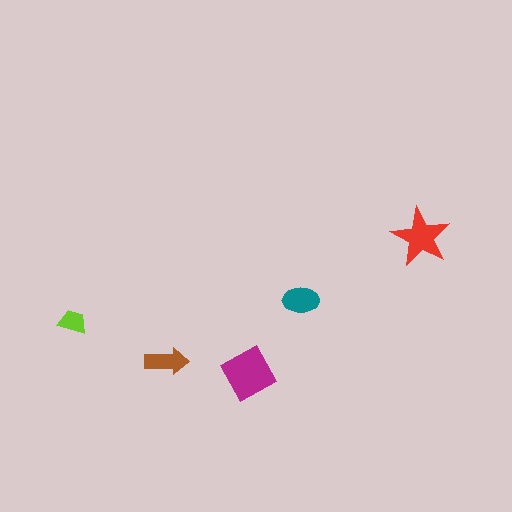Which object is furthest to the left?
The lime trapezoid is leftmost.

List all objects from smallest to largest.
The lime trapezoid, the brown arrow, the teal ellipse, the red star, the magenta square.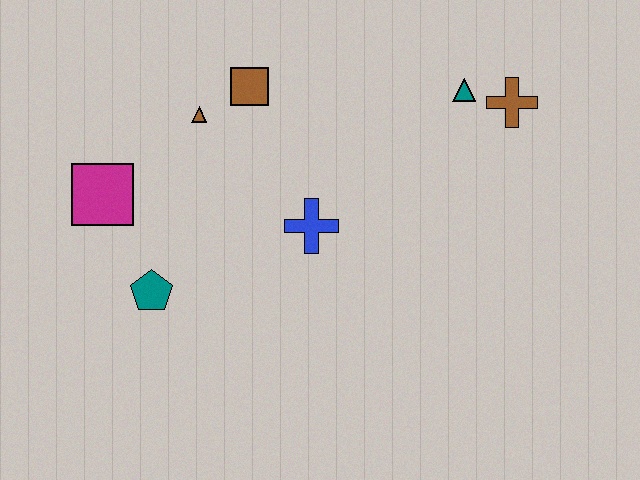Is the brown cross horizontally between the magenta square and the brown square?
No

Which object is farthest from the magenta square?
The brown cross is farthest from the magenta square.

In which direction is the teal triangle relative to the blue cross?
The teal triangle is to the right of the blue cross.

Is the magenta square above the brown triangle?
No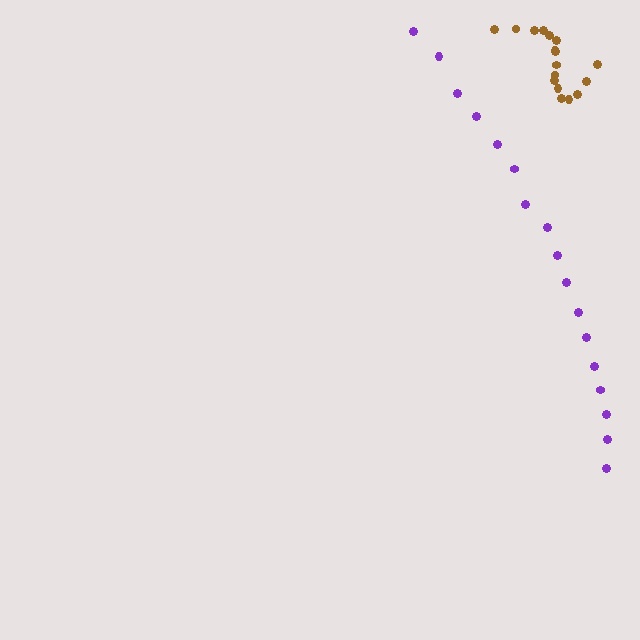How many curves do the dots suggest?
There are 2 distinct paths.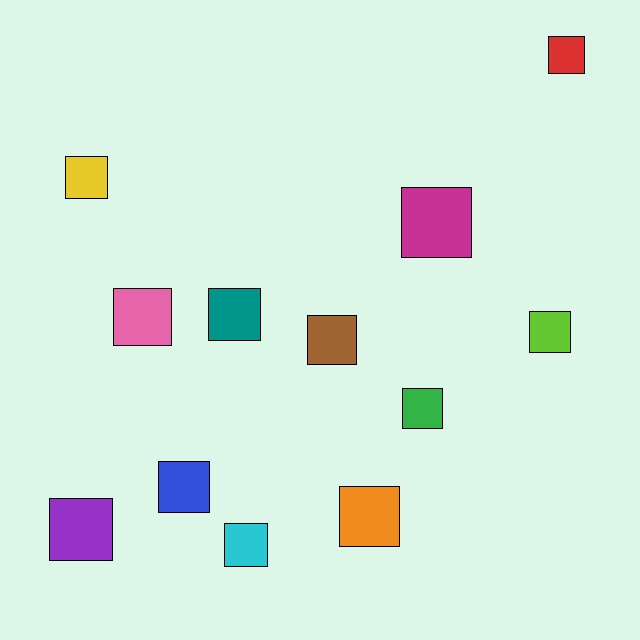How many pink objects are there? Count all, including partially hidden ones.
There is 1 pink object.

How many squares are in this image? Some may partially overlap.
There are 12 squares.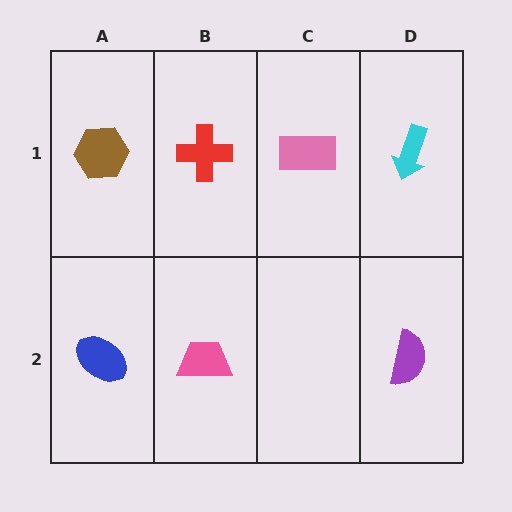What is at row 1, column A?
A brown hexagon.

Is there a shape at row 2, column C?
No, that cell is empty.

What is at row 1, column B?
A red cross.